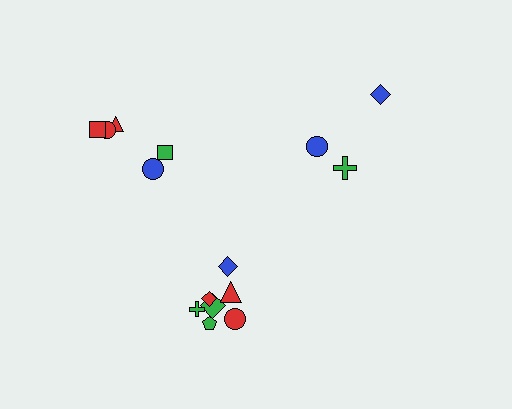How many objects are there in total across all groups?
There are 15 objects.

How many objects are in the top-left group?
There are 5 objects.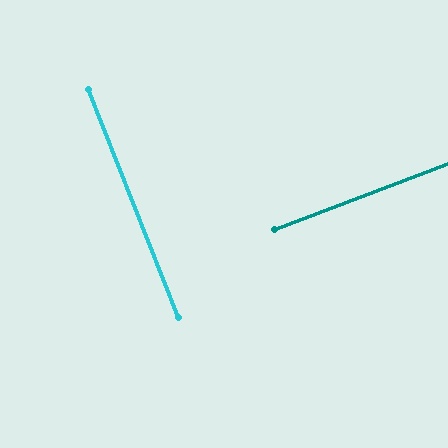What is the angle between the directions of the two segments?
Approximately 90 degrees.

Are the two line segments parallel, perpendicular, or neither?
Perpendicular — they meet at approximately 90°.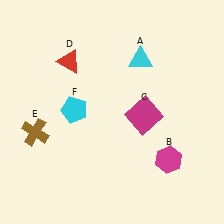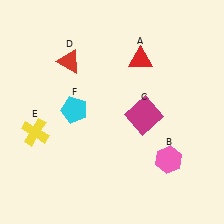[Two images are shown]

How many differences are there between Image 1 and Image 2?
There are 3 differences between the two images.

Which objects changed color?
A changed from cyan to red. B changed from magenta to pink. E changed from brown to yellow.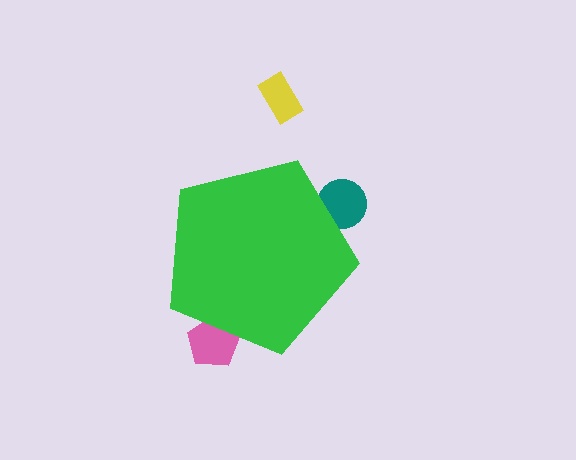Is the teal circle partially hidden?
Yes, the teal circle is partially hidden behind the green pentagon.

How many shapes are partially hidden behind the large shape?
2 shapes are partially hidden.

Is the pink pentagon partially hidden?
Yes, the pink pentagon is partially hidden behind the green pentagon.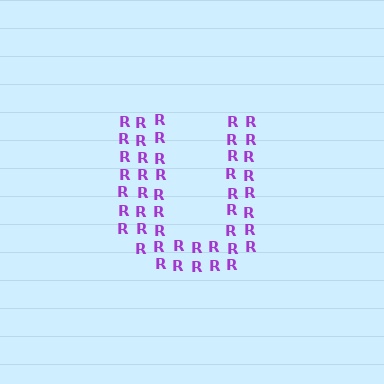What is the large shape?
The large shape is the letter U.